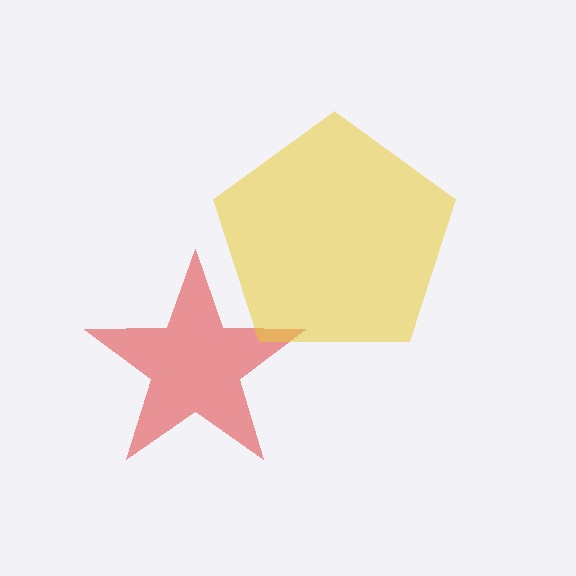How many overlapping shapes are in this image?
There are 2 overlapping shapes in the image.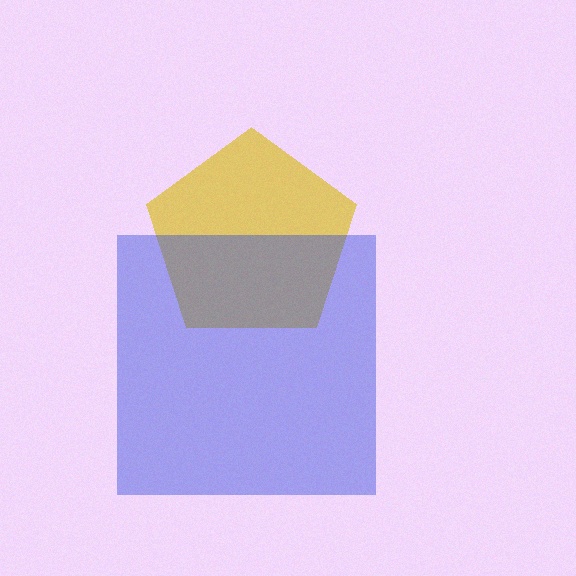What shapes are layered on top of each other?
The layered shapes are: a yellow pentagon, a blue square.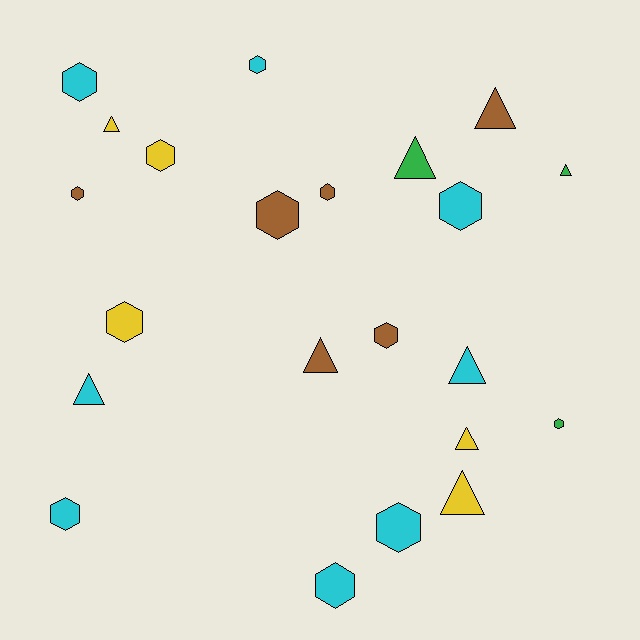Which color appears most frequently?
Cyan, with 8 objects.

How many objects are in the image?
There are 22 objects.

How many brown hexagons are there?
There are 4 brown hexagons.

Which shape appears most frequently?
Hexagon, with 13 objects.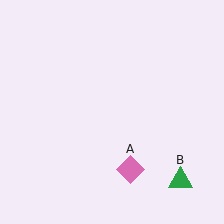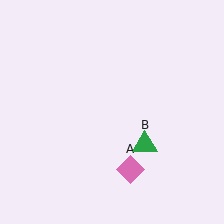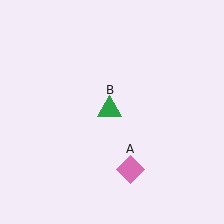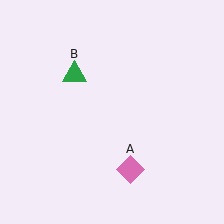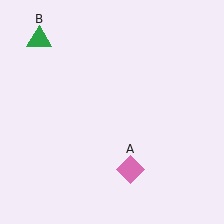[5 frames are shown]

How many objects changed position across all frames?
1 object changed position: green triangle (object B).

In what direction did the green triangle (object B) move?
The green triangle (object B) moved up and to the left.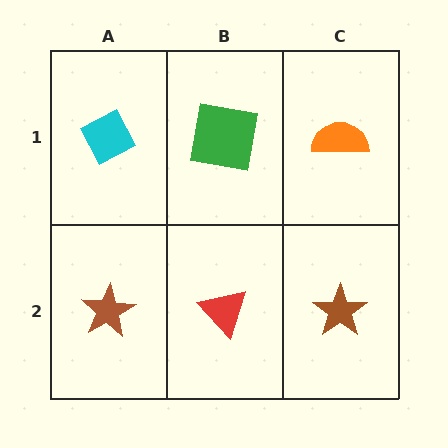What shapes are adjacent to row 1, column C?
A brown star (row 2, column C), a green square (row 1, column B).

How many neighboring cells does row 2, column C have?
2.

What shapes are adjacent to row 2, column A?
A cyan diamond (row 1, column A), a red triangle (row 2, column B).